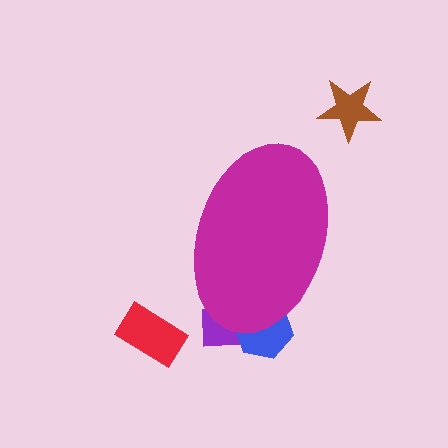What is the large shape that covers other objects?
A magenta ellipse.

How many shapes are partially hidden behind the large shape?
2 shapes are partially hidden.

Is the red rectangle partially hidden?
No, the red rectangle is fully visible.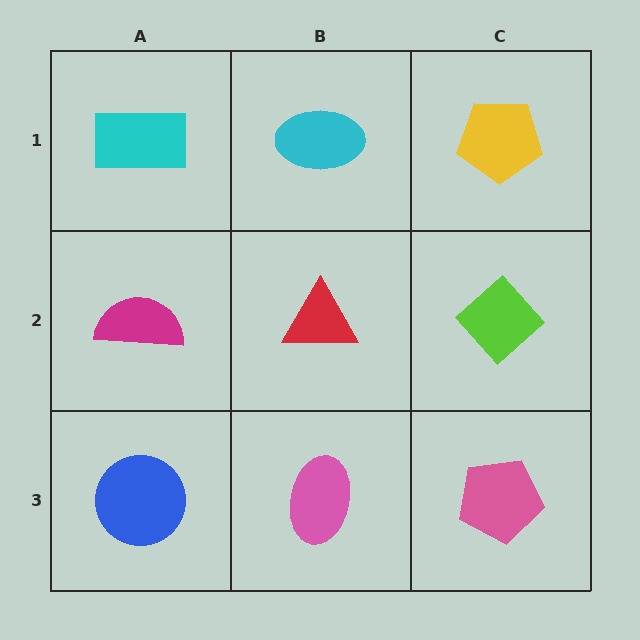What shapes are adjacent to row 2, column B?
A cyan ellipse (row 1, column B), a pink ellipse (row 3, column B), a magenta semicircle (row 2, column A), a lime diamond (row 2, column C).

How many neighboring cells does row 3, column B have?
3.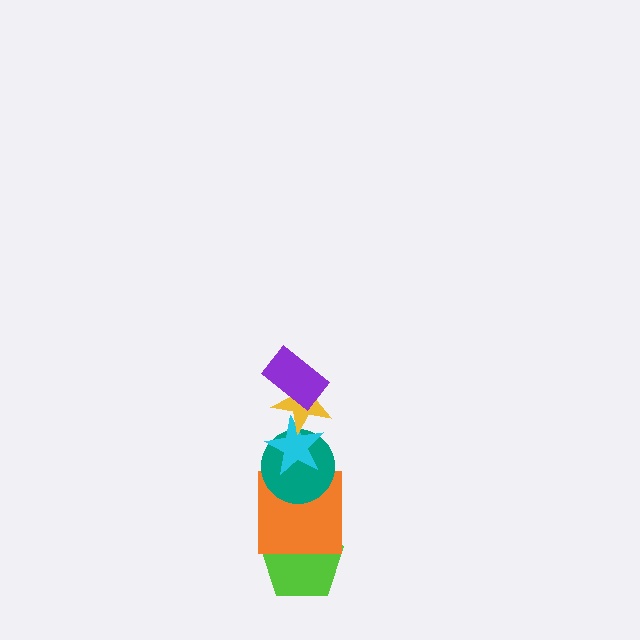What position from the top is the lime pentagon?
The lime pentagon is 6th from the top.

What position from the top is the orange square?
The orange square is 5th from the top.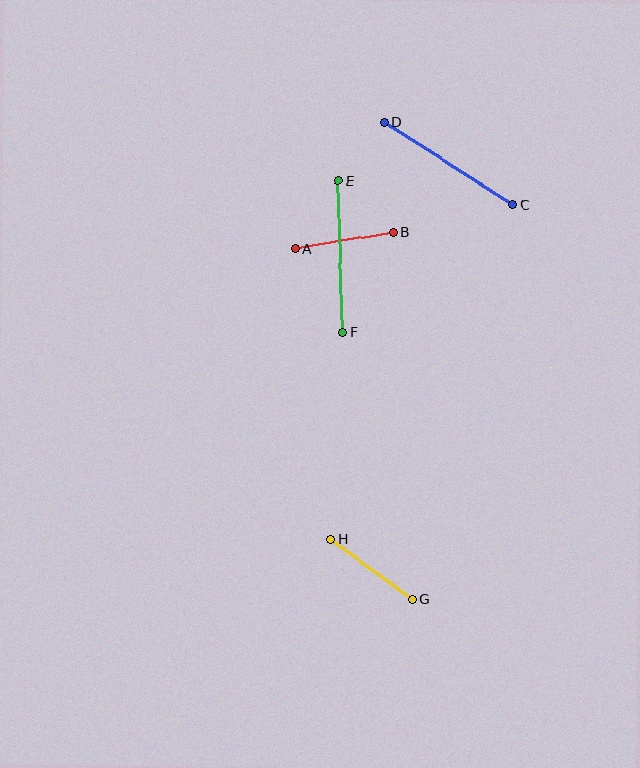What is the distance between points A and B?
The distance is approximately 100 pixels.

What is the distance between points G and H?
The distance is approximately 102 pixels.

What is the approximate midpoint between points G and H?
The midpoint is at approximately (372, 570) pixels.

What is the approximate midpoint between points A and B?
The midpoint is at approximately (344, 240) pixels.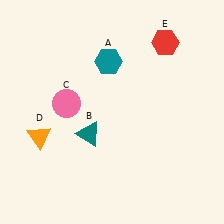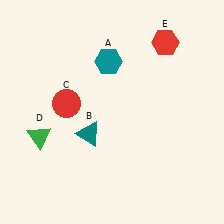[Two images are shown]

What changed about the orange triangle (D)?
In Image 1, D is orange. In Image 2, it changed to green.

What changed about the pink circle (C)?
In Image 1, C is pink. In Image 2, it changed to red.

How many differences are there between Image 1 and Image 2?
There are 2 differences between the two images.